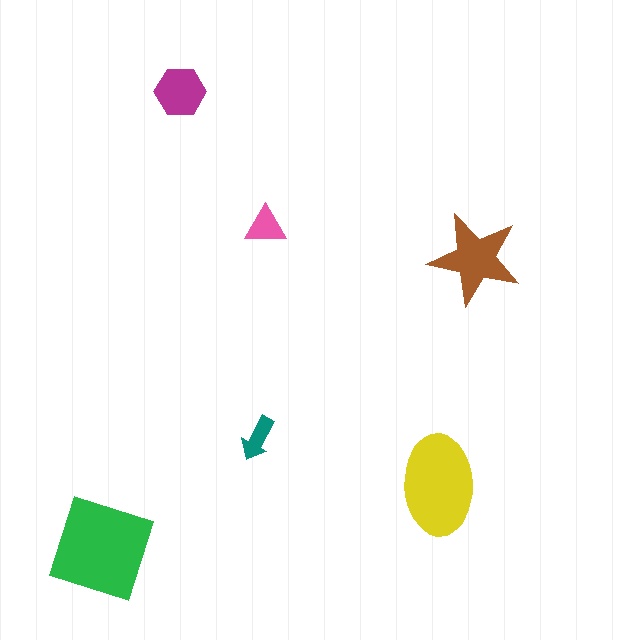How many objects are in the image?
There are 6 objects in the image.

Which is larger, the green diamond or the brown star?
The green diamond.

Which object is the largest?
The green diamond.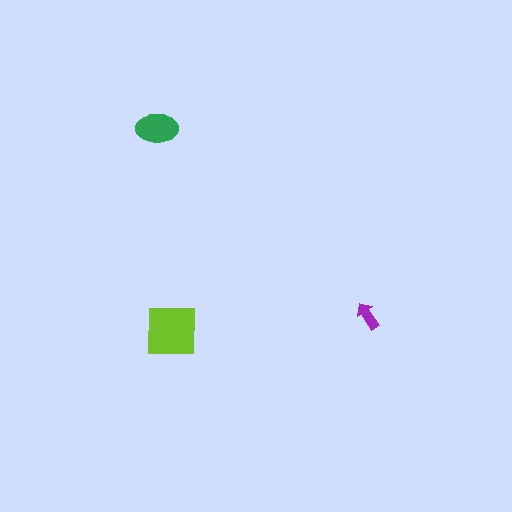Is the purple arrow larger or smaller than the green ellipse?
Smaller.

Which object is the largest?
The lime square.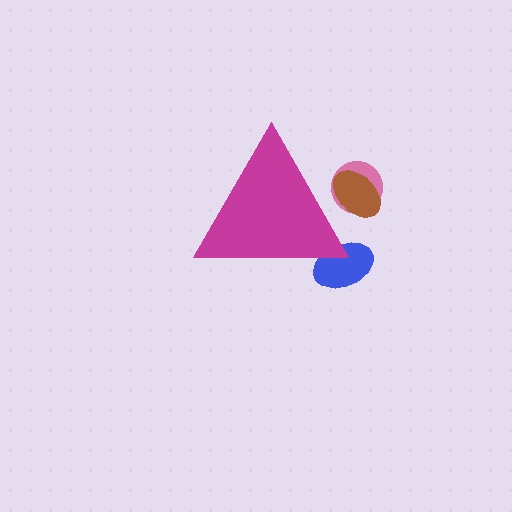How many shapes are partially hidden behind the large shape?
3 shapes are partially hidden.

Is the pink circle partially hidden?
Yes, the pink circle is partially hidden behind the magenta triangle.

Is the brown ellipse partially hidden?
Yes, the brown ellipse is partially hidden behind the magenta triangle.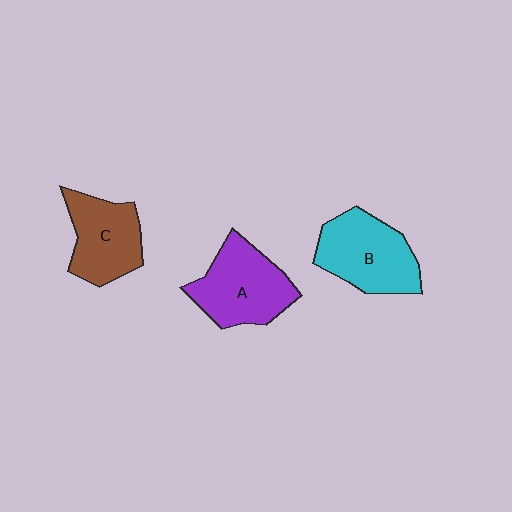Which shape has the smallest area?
Shape C (brown).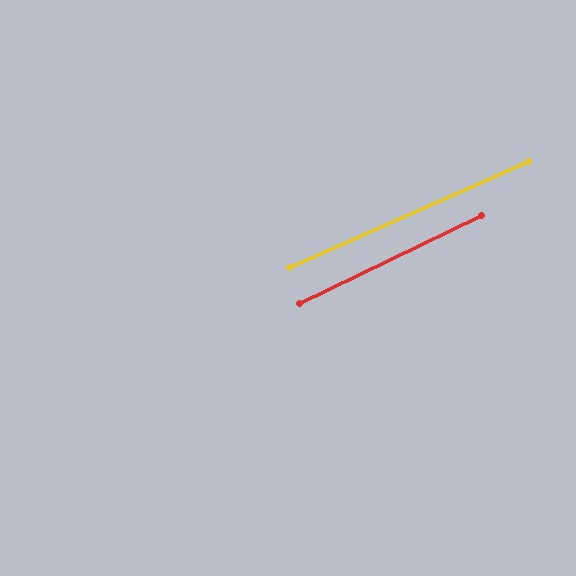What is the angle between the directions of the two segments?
Approximately 2 degrees.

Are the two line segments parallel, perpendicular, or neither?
Parallel — their directions differ by only 1.9°.